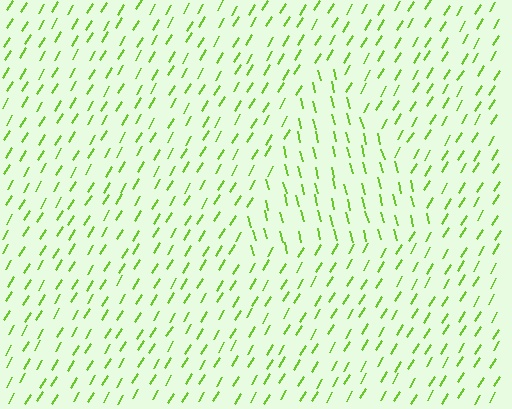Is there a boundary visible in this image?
Yes, there is a texture boundary formed by a change in line orientation.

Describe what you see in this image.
The image is filled with small lime line segments. A triangle region in the image has lines oriented differently from the surrounding lines, creating a visible texture boundary.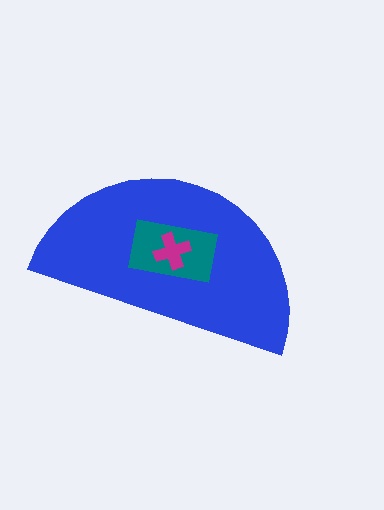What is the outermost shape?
The blue semicircle.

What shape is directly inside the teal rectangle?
The magenta cross.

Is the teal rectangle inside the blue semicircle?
Yes.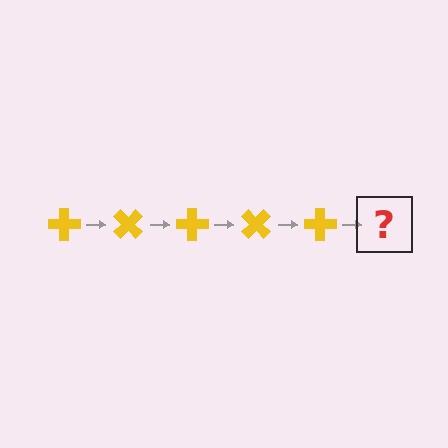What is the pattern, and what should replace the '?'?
The pattern is that the cross rotates 45 degrees each step. The '?' should be a yellow cross rotated 225 degrees.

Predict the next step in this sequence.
The next step is a yellow cross rotated 225 degrees.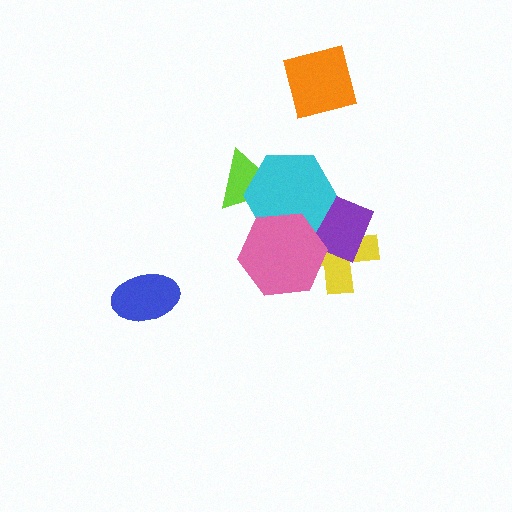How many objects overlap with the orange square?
0 objects overlap with the orange square.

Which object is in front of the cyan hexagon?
The pink hexagon is in front of the cyan hexagon.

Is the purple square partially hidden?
Yes, it is partially covered by another shape.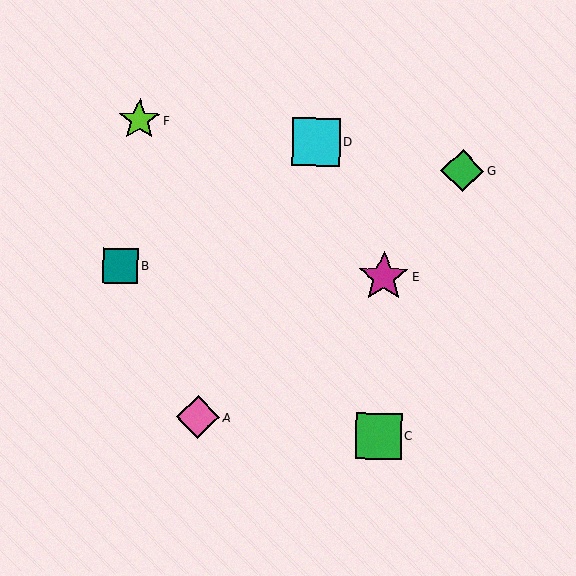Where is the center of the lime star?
The center of the lime star is at (139, 120).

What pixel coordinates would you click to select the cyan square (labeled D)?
Click at (316, 142) to select the cyan square D.